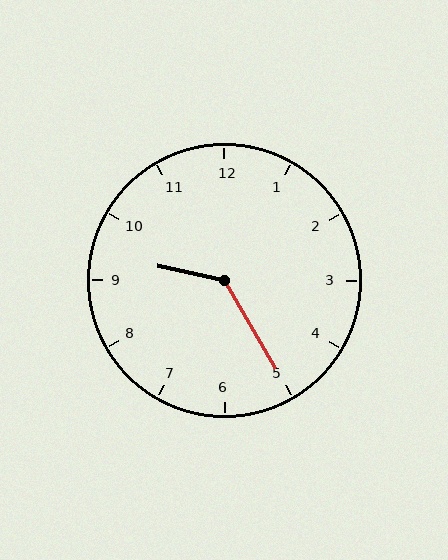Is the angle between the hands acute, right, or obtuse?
It is obtuse.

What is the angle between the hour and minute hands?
Approximately 132 degrees.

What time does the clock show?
9:25.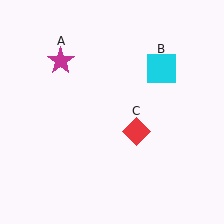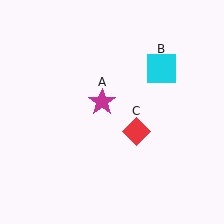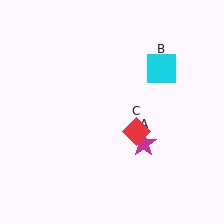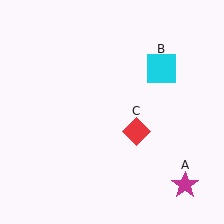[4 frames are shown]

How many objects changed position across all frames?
1 object changed position: magenta star (object A).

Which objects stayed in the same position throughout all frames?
Cyan square (object B) and red diamond (object C) remained stationary.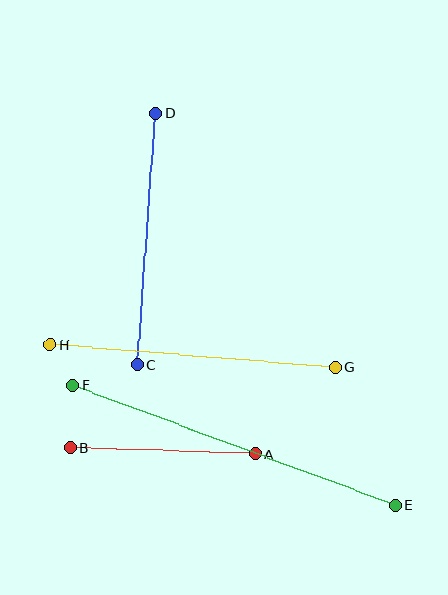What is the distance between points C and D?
The distance is approximately 252 pixels.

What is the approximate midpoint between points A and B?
The midpoint is at approximately (163, 451) pixels.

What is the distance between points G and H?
The distance is approximately 286 pixels.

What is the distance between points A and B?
The distance is approximately 185 pixels.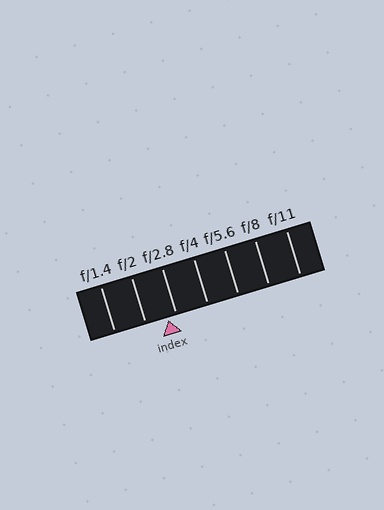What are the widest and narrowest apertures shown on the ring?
The widest aperture shown is f/1.4 and the narrowest is f/11.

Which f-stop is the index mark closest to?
The index mark is closest to f/2.8.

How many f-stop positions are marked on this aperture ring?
There are 7 f-stop positions marked.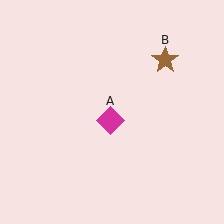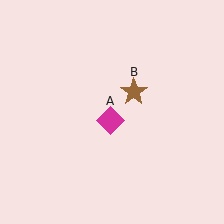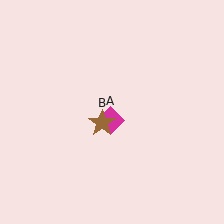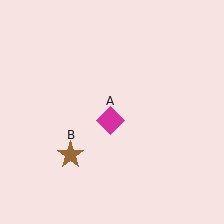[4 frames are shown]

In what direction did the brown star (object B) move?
The brown star (object B) moved down and to the left.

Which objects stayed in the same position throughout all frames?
Magenta diamond (object A) remained stationary.